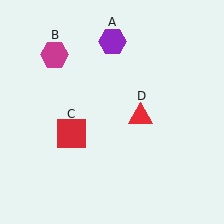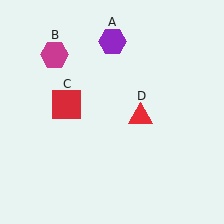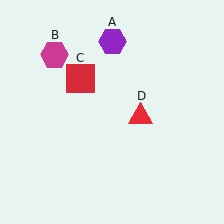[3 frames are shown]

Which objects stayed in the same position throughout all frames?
Purple hexagon (object A) and magenta hexagon (object B) and red triangle (object D) remained stationary.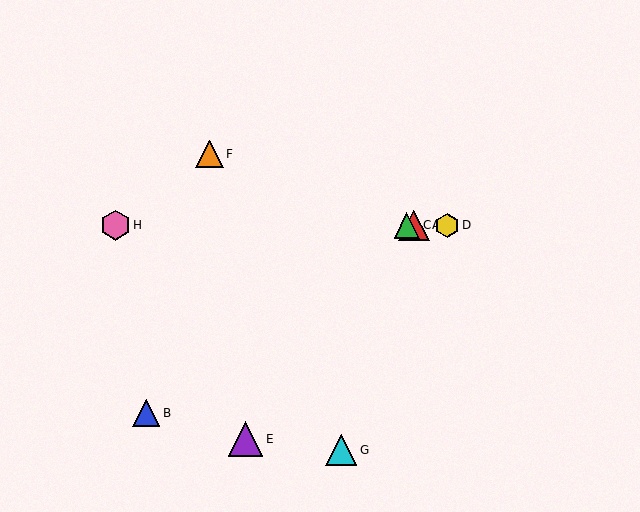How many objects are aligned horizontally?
4 objects (A, C, D, H) are aligned horizontally.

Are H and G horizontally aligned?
No, H is at y≈225 and G is at y≈450.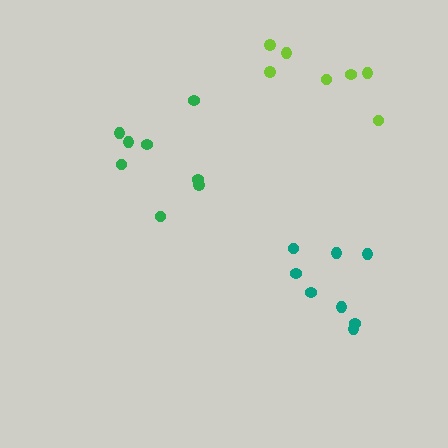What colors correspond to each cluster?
The clusters are colored: green, lime, teal.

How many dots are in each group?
Group 1: 8 dots, Group 2: 7 dots, Group 3: 8 dots (23 total).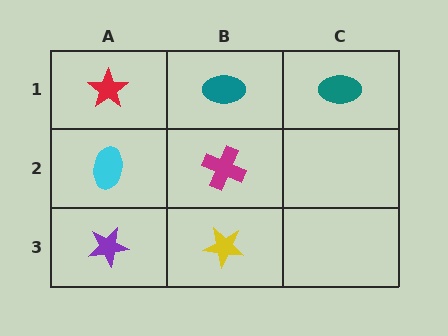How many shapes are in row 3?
2 shapes.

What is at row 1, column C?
A teal ellipse.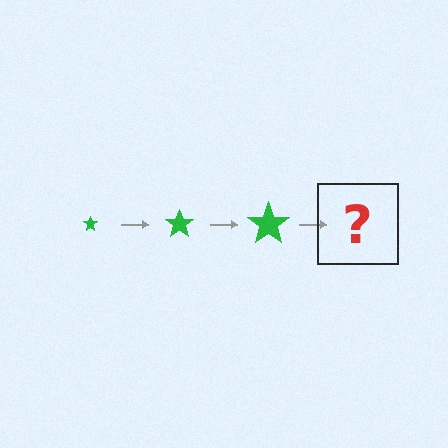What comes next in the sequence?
The next element should be a green star, larger than the previous one.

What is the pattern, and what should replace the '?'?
The pattern is that the star gets progressively larger each step. The '?' should be a green star, larger than the previous one.